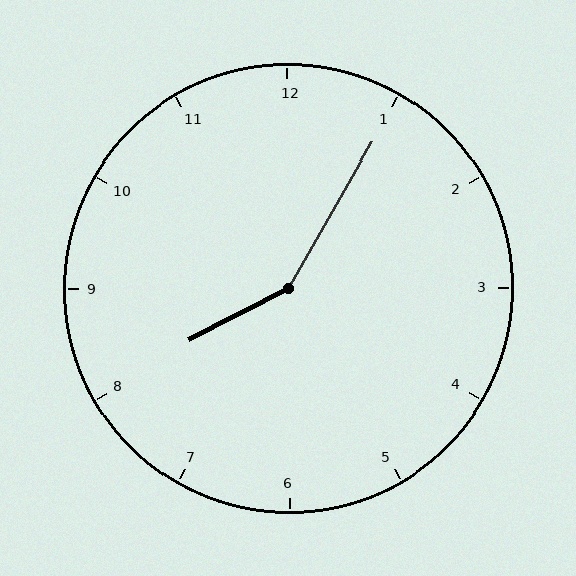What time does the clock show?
8:05.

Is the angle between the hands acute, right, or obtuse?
It is obtuse.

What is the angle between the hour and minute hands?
Approximately 148 degrees.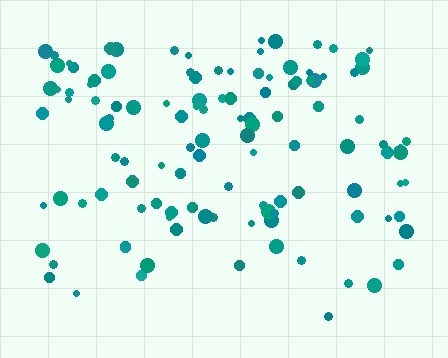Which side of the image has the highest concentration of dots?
The top.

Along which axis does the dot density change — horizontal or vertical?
Vertical.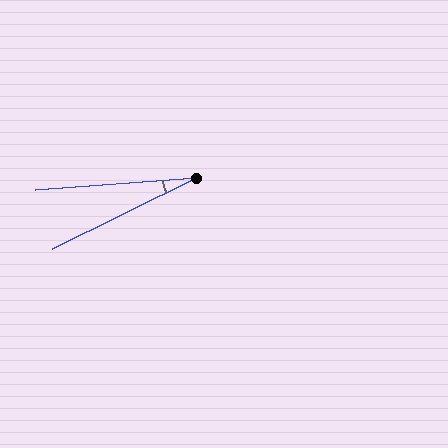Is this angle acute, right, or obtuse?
It is acute.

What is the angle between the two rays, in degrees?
Approximately 22 degrees.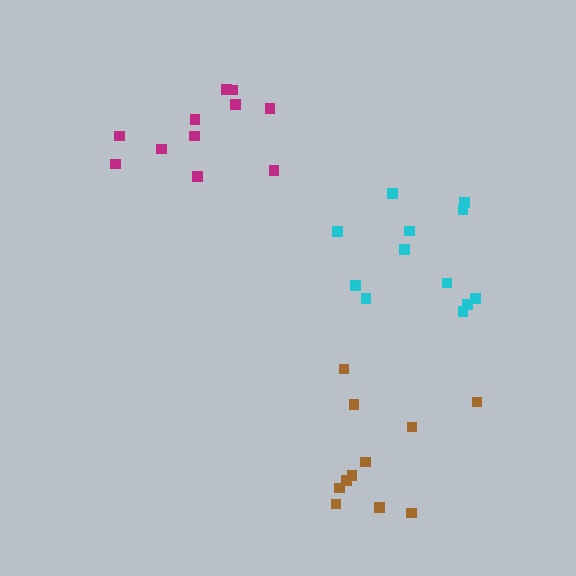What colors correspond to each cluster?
The clusters are colored: cyan, magenta, brown.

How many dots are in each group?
Group 1: 12 dots, Group 2: 11 dots, Group 3: 11 dots (34 total).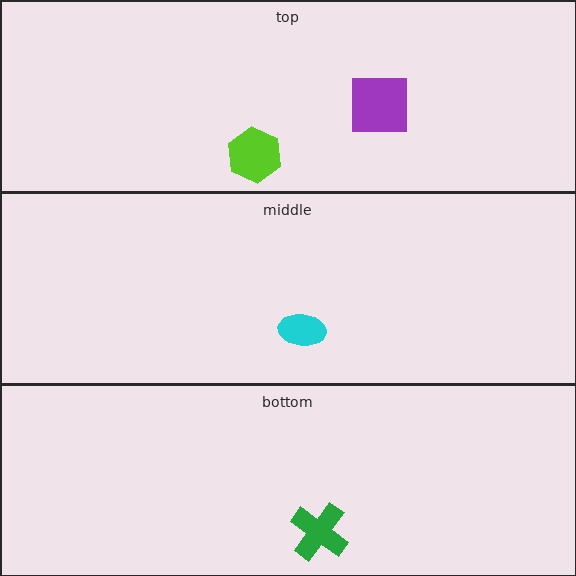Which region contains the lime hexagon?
The top region.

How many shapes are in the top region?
2.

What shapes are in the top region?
The lime hexagon, the purple square.